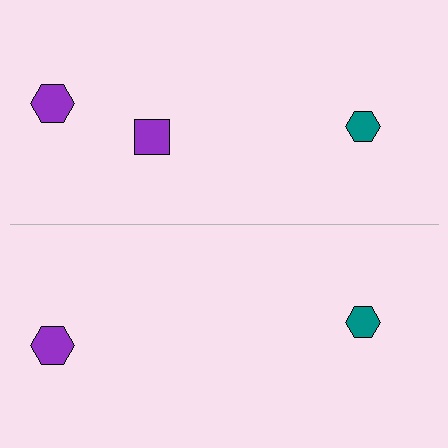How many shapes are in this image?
There are 5 shapes in this image.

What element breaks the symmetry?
A purple square is missing from the bottom side.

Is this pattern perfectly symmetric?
No, the pattern is not perfectly symmetric. A purple square is missing from the bottom side.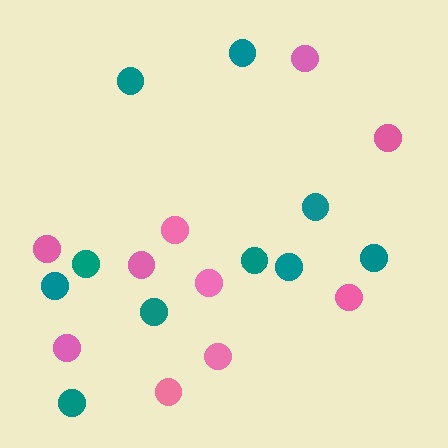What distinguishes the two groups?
There are 2 groups: one group of pink circles (10) and one group of teal circles (10).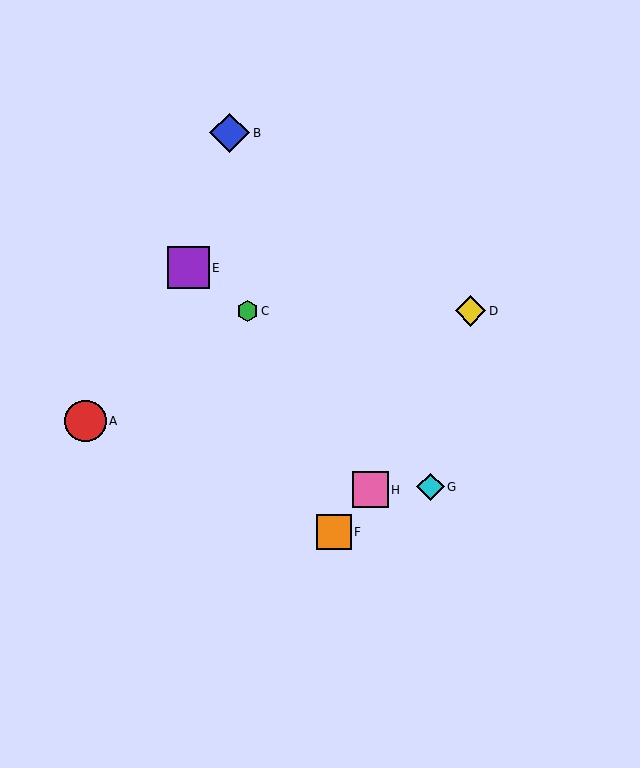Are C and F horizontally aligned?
No, C is at y≈311 and F is at y≈532.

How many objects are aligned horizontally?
2 objects (C, D) are aligned horizontally.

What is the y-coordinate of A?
Object A is at y≈421.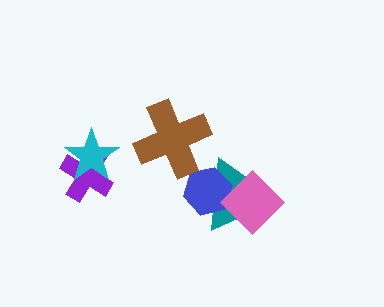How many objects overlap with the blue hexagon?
2 objects overlap with the blue hexagon.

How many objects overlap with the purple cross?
1 object overlaps with the purple cross.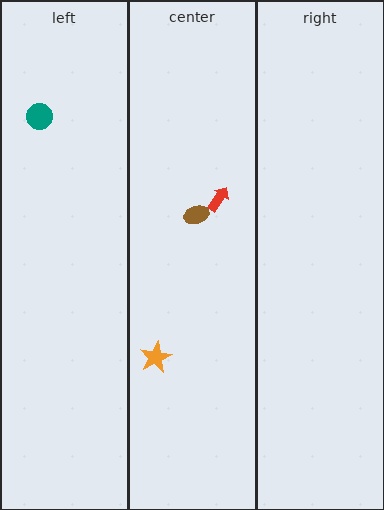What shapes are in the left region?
The teal circle.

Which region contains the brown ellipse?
The center region.